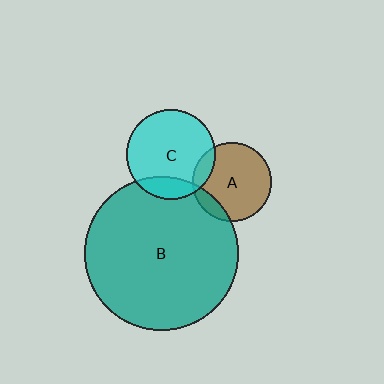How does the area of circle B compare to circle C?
Approximately 3.0 times.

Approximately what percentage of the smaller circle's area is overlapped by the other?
Approximately 15%.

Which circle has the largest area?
Circle B (teal).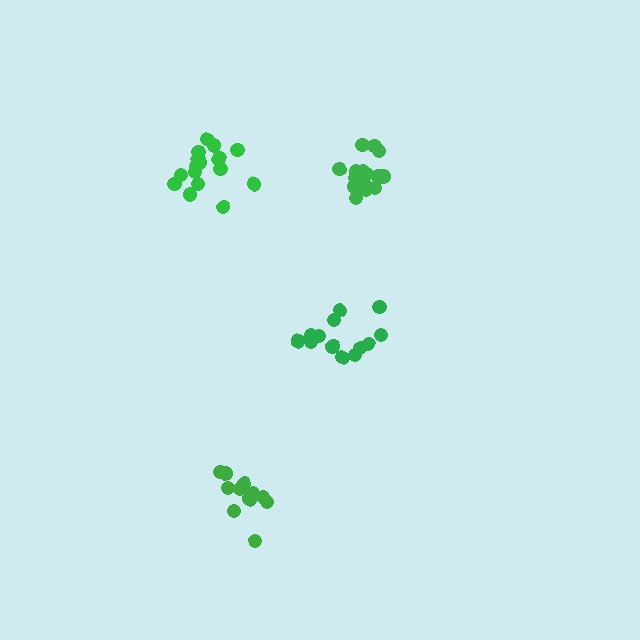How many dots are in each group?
Group 1: 13 dots, Group 2: 16 dots, Group 3: 12 dots, Group 4: 15 dots (56 total).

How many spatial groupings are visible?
There are 4 spatial groupings.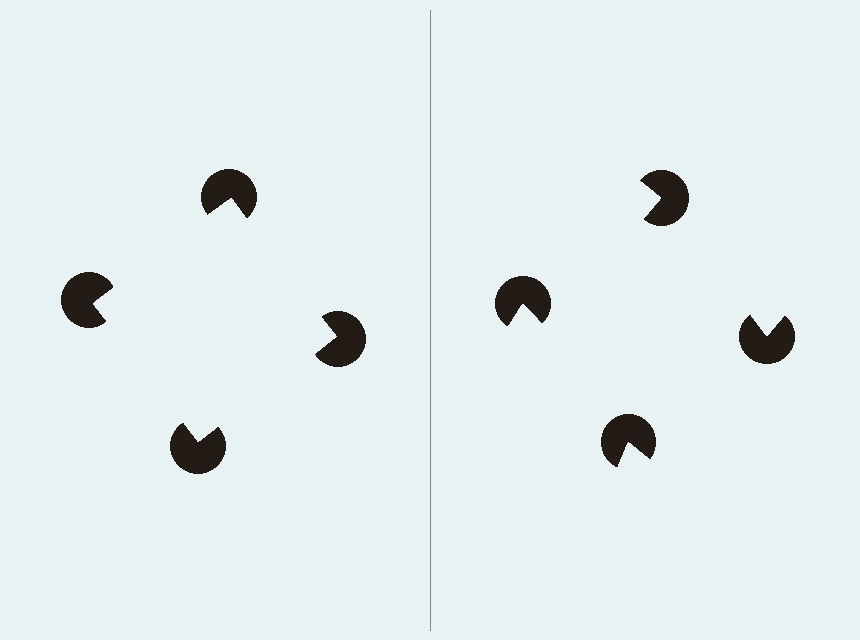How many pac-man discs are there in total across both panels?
8 — 4 on each side.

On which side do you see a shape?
An illusory square appears on the left side. On the right side the wedge cuts are rotated, so no coherent shape forms.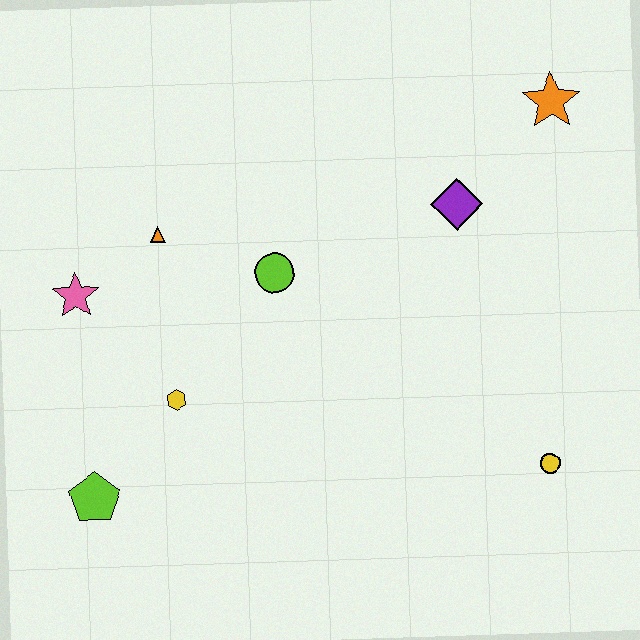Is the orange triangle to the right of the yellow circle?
No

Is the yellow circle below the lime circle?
Yes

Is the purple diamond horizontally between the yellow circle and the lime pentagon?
Yes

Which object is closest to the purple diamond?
The orange star is closest to the purple diamond.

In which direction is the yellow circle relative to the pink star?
The yellow circle is to the right of the pink star.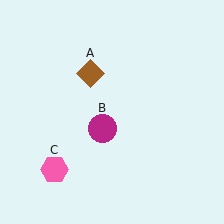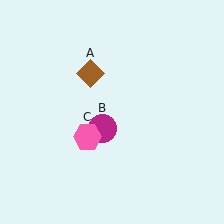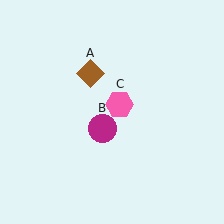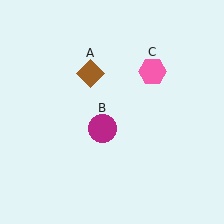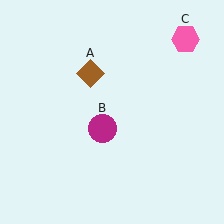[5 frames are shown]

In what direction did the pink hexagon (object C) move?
The pink hexagon (object C) moved up and to the right.